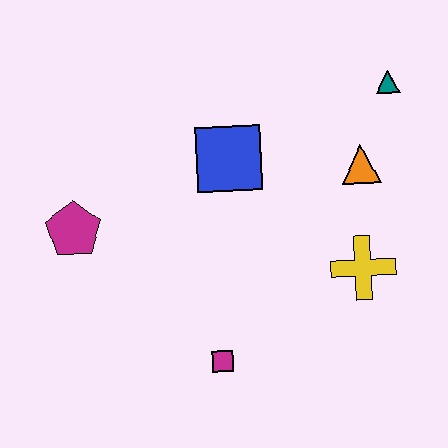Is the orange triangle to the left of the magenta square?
No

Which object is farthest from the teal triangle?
The magenta pentagon is farthest from the teal triangle.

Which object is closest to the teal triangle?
The orange triangle is closest to the teal triangle.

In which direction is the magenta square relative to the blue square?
The magenta square is below the blue square.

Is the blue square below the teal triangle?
Yes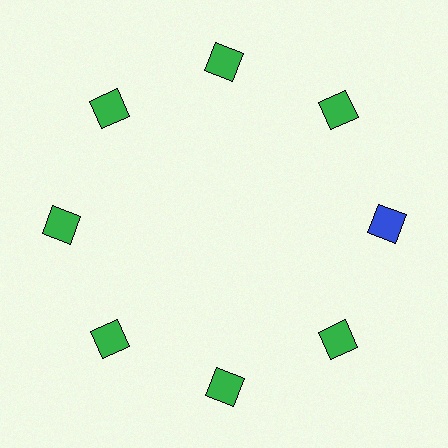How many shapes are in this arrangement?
There are 8 shapes arranged in a ring pattern.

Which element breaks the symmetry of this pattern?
The blue square at roughly the 3 o'clock position breaks the symmetry. All other shapes are green squares.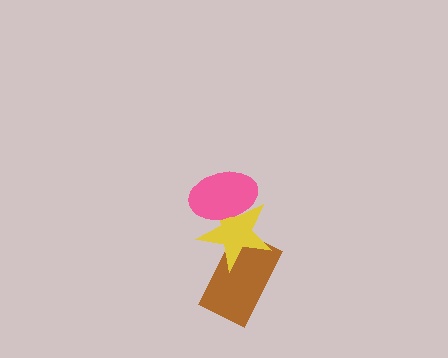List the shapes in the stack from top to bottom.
From top to bottom: the pink ellipse, the yellow star, the brown rectangle.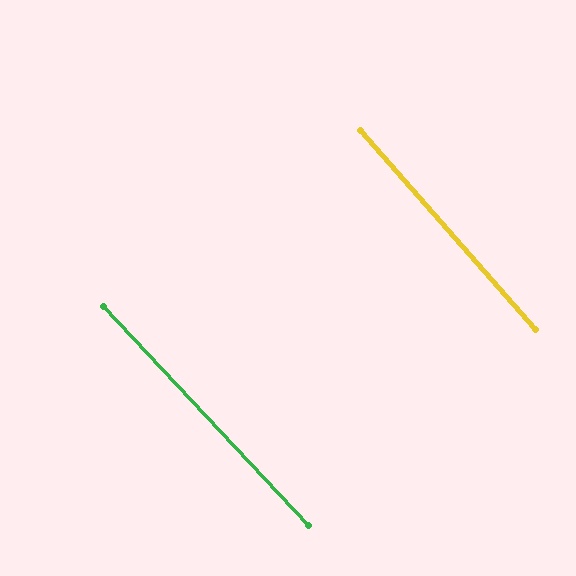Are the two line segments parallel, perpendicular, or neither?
Parallel — their directions differ by only 1.9°.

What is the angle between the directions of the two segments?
Approximately 2 degrees.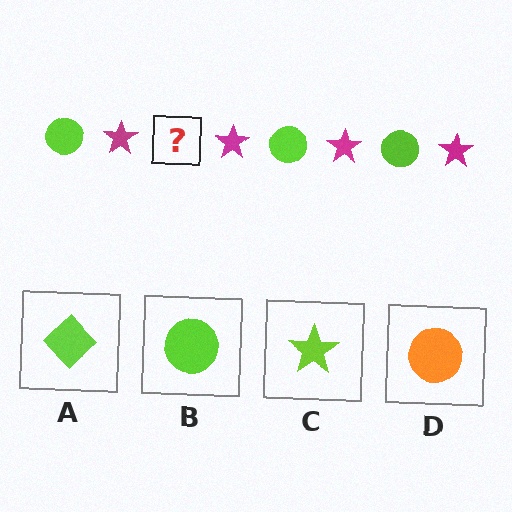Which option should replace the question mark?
Option B.